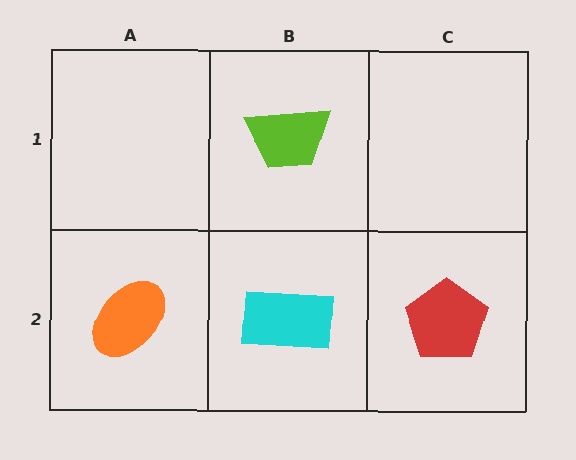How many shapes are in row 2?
3 shapes.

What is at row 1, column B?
A lime trapezoid.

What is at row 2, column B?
A cyan rectangle.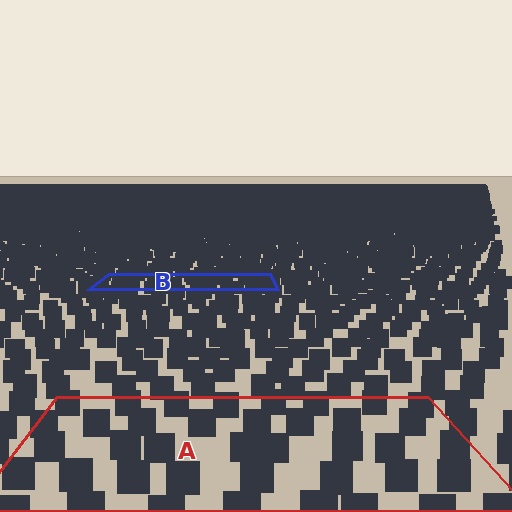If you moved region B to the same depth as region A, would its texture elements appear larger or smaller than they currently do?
They would appear larger. At a closer depth, the same texture elements are projected at a bigger on-screen size.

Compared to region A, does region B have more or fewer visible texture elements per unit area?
Region B has more texture elements per unit area — they are packed more densely because it is farther away.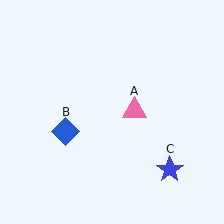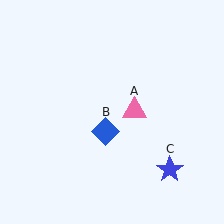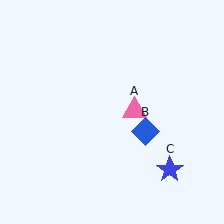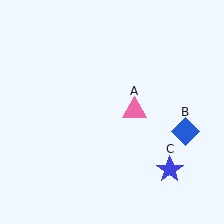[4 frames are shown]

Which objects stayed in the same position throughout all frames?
Pink triangle (object A) and blue star (object C) remained stationary.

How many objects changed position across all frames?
1 object changed position: blue diamond (object B).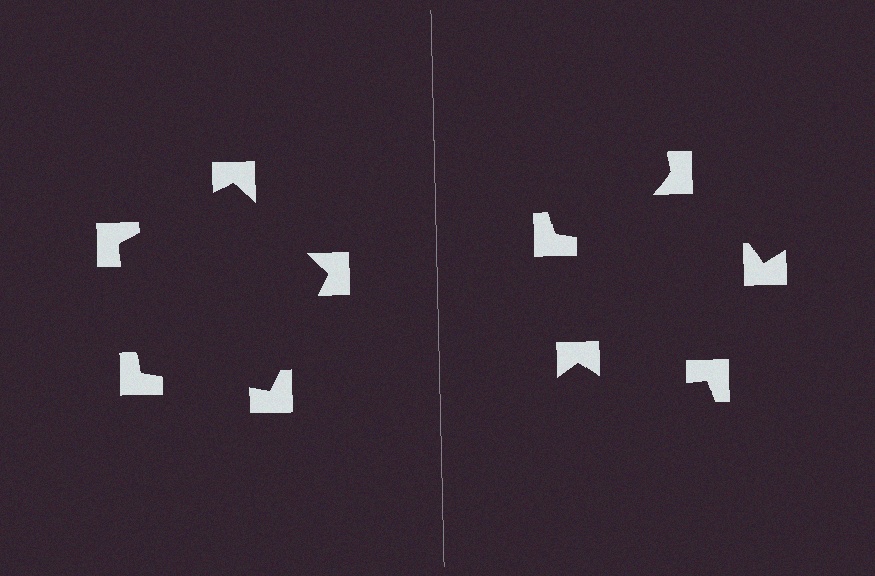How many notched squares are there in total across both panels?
10 — 5 on each side.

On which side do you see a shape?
An illusory pentagon appears on the left side. On the right side the wedge cuts are rotated, so no coherent shape forms.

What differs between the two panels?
The notched squares are positioned identically on both sides; only the wedge orientations differ. On the left they align to a pentagon; on the right they are misaligned.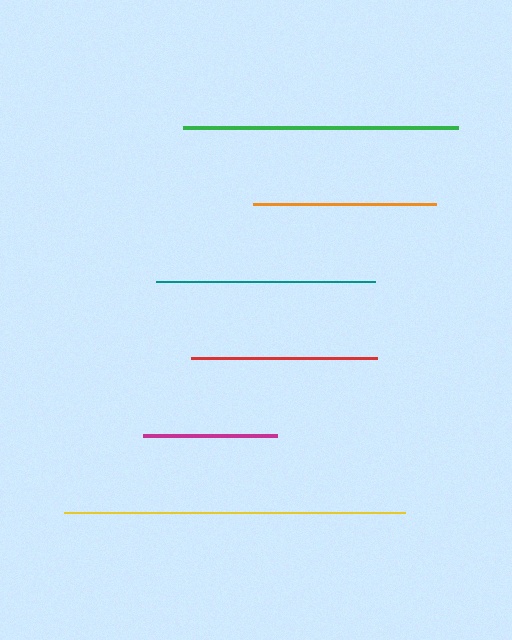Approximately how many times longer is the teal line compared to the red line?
The teal line is approximately 1.2 times the length of the red line.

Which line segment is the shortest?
The magenta line is the shortest at approximately 133 pixels.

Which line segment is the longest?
The yellow line is the longest at approximately 340 pixels.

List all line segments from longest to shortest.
From longest to shortest: yellow, green, teal, red, orange, magenta.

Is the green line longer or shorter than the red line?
The green line is longer than the red line.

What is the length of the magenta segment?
The magenta segment is approximately 133 pixels long.